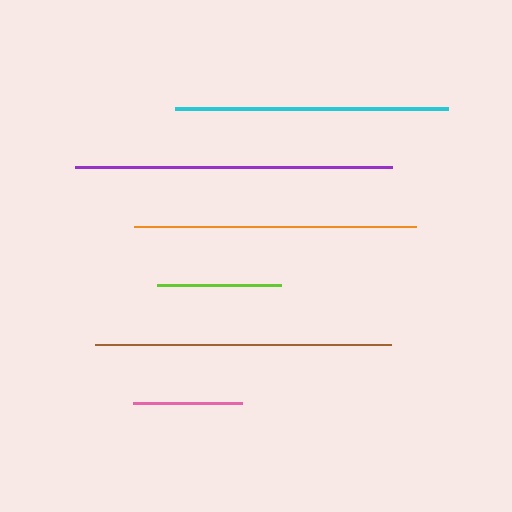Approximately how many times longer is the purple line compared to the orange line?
The purple line is approximately 1.1 times the length of the orange line.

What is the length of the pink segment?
The pink segment is approximately 109 pixels long.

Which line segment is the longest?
The purple line is the longest at approximately 317 pixels.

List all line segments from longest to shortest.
From longest to shortest: purple, brown, orange, cyan, lime, pink.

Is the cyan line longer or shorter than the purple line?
The purple line is longer than the cyan line.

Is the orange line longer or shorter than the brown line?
The brown line is longer than the orange line.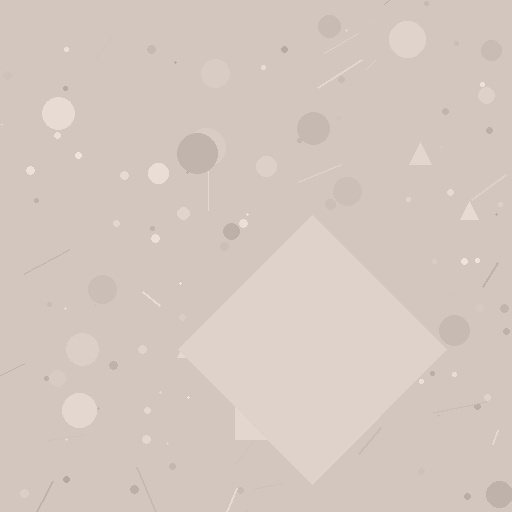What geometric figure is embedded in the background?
A diamond is embedded in the background.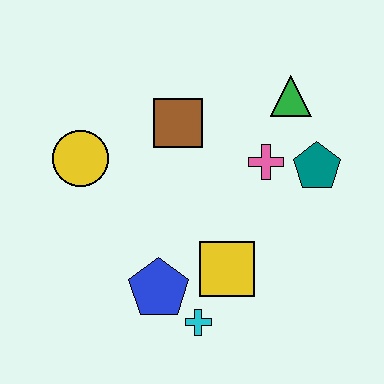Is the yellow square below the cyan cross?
No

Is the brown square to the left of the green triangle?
Yes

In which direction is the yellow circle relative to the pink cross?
The yellow circle is to the left of the pink cross.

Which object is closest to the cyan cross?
The blue pentagon is closest to the cyan cross.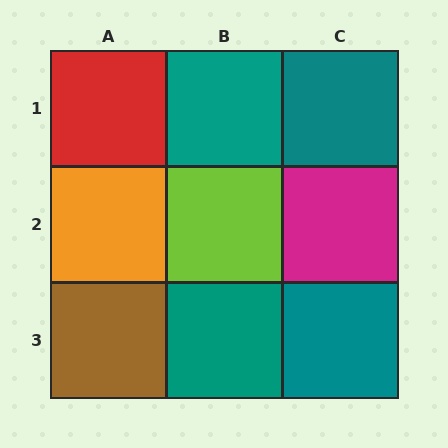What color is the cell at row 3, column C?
Teal.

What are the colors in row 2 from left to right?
Orange, lime, magenta.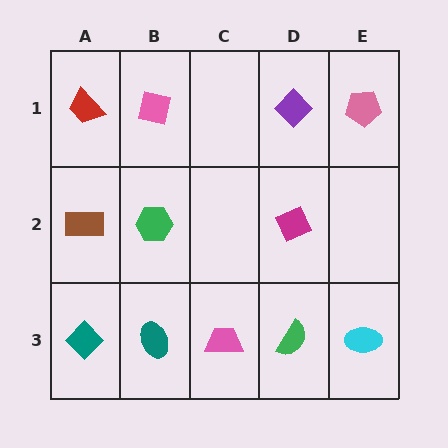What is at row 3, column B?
A teal ellipse.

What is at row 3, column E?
A cyan ellipse.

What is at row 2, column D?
A magenta diamond.